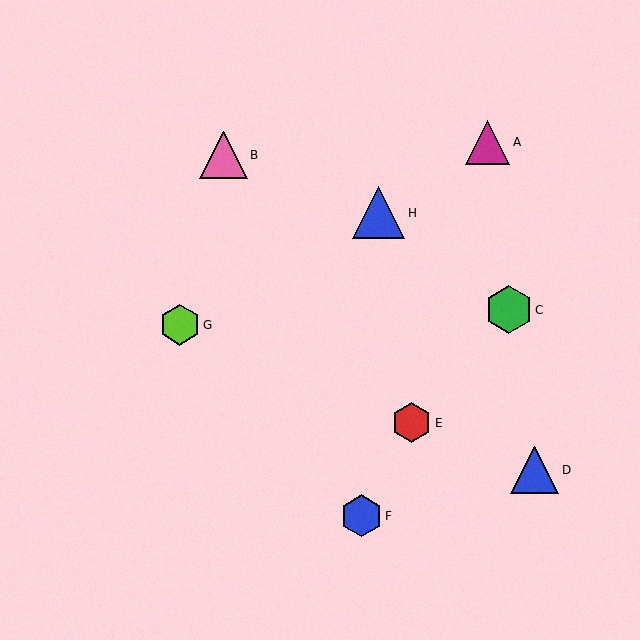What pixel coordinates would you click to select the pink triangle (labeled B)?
Click at (223, 155) to select the pink triangle B.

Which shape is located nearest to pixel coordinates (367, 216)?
The blue triangle (labeled H) at (379, 213) is nearest to that location.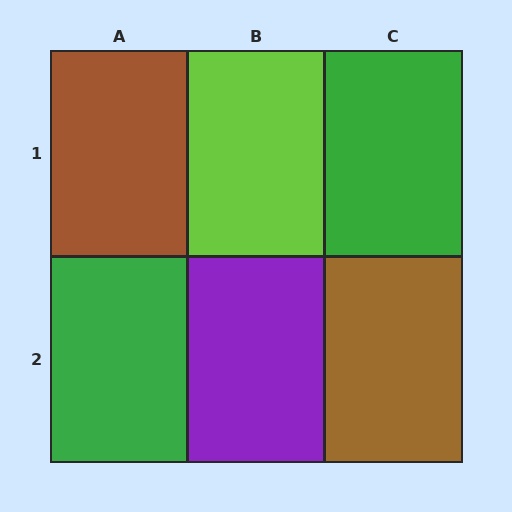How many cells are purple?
1 cell is purple.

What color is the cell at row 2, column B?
Purple.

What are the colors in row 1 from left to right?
Brown, lime, green.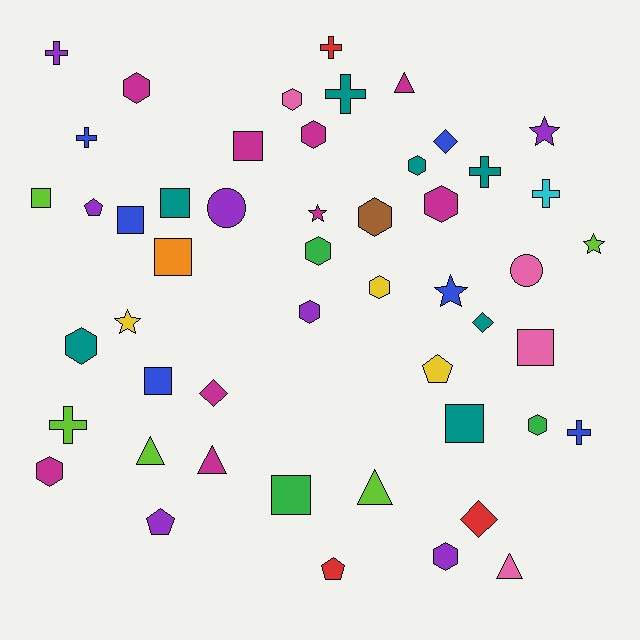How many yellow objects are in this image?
There are 3 yellow objects.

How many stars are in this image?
There are 5 stars.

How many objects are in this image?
There are 50 objects.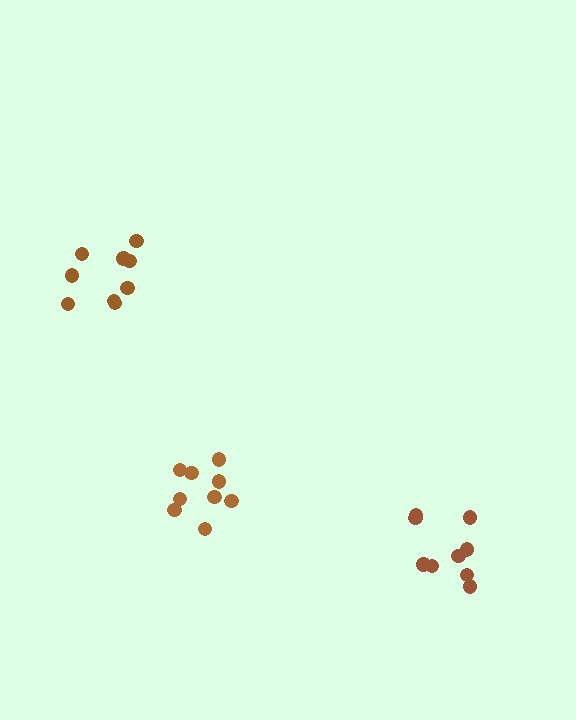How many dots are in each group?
Group 1: 9 dots, Group 2: 9 dots, Group 3: 9 dots (27 total).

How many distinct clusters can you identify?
There are 3 distinct clusters.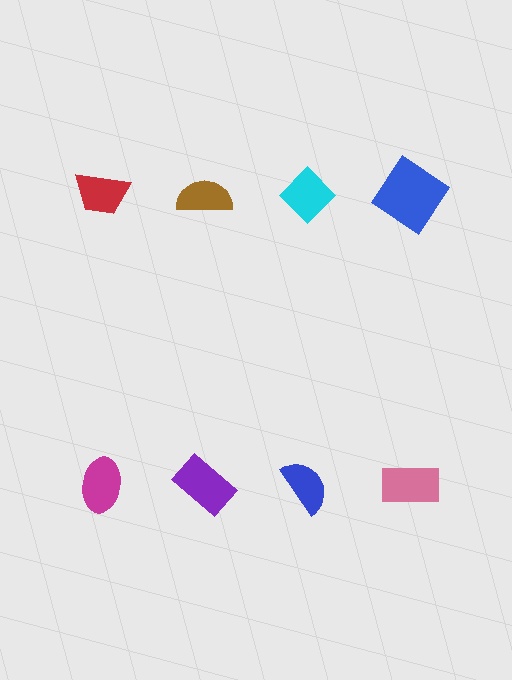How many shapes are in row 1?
4 shapes.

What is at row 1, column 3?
A cyan diamond.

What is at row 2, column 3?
A blue semicircle.